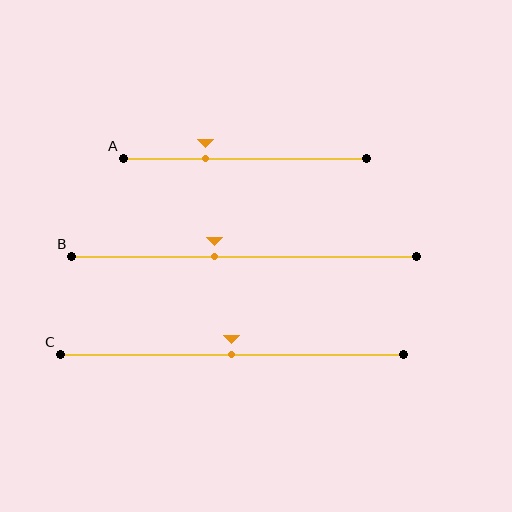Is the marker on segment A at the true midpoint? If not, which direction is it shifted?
No, the marker on segment A is shifted to the left by about 16% of the segment length.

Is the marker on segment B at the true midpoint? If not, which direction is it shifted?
No, the marker on segment B is shifted to the left by about 8% of the segment length.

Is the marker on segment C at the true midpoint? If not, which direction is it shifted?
Yes, the marker on segment C is at the true midpoint.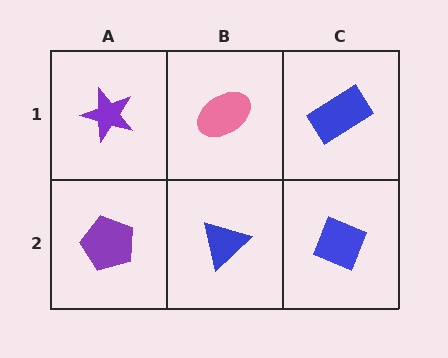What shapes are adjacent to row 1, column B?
A blue triangle (row 2, column B), a purple star (row 1, column A), a blue rectangle (row 1, column C).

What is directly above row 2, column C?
A blue rectangle.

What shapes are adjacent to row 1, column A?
A purple pentagon (row 2, column A), a pink ellipse (row 1, column B).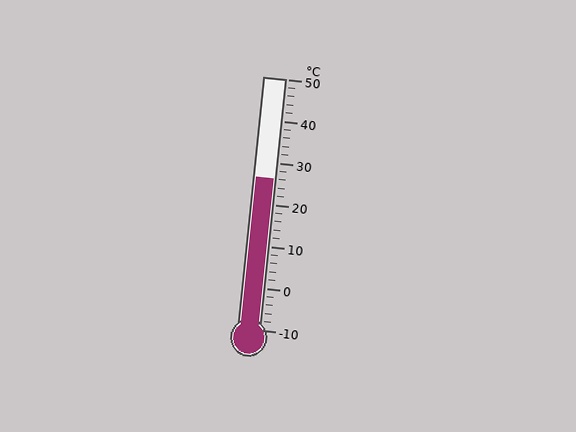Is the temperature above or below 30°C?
The temperature is below 30°C.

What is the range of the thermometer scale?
The thermometer scale ranges from -10°C to 50°C.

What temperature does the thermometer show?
The thermometer shows approximately 26°C.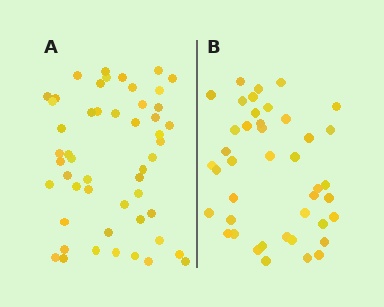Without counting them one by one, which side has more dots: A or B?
Region A (the left region) has more dots.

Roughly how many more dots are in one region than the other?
Region A has roughly 8 or so more dots than region B.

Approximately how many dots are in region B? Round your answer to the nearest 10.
About 40 dots. (The exact count is 42, which rounds to 40.)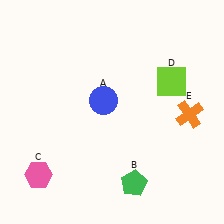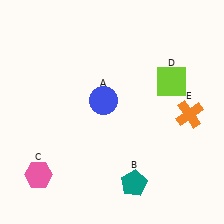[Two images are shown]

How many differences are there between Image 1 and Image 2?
There is 1 difference between the two images.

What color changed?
The pentagon (B) changed from green in Image 1 to teal in Image 2.